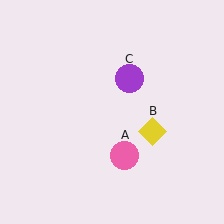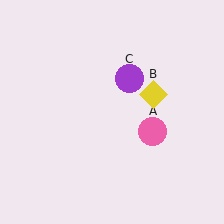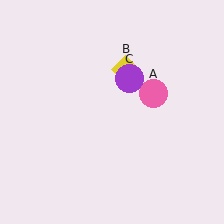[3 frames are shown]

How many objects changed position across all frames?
2 objects changed position: pink circle (object A), yellow diamond (object B).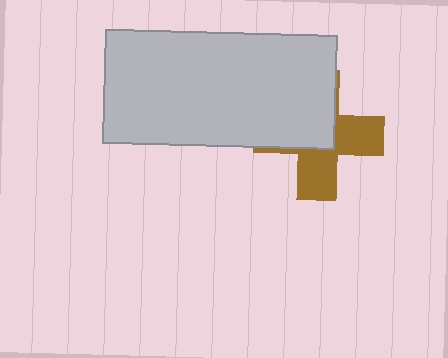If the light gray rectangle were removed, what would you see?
You would see the complete brown cross.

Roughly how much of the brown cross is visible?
About half of it is visible (roughly 49%).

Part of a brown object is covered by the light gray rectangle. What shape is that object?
It is a cross.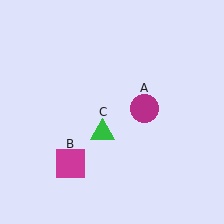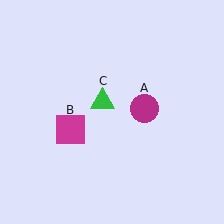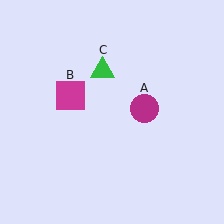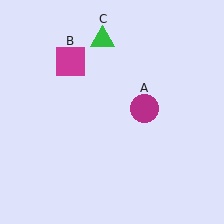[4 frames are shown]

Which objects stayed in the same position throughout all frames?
Magenta circle (object A) remained stationary.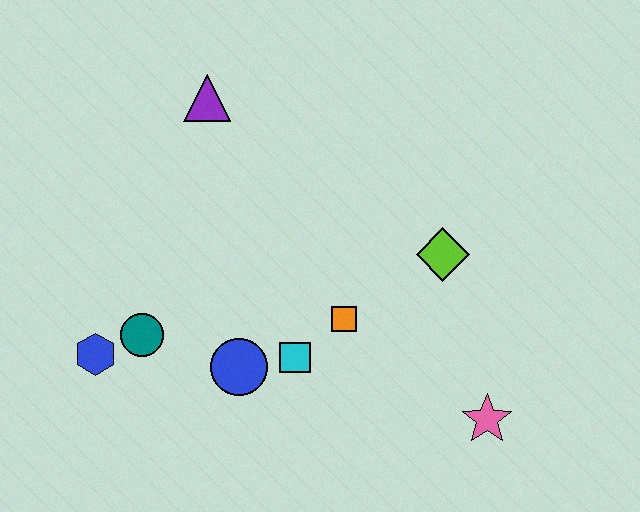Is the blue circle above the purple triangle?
No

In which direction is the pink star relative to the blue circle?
The pink star is to the right of the blue circle.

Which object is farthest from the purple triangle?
The pink star is farthest from the purple triangle.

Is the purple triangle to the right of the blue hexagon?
Yes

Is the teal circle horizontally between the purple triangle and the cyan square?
No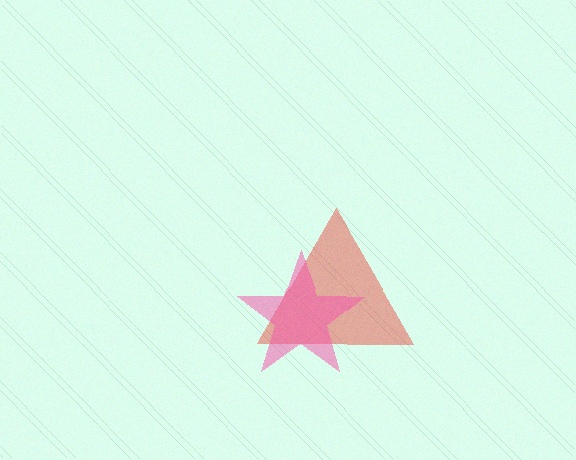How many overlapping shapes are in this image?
There are 2 overlapping shapes in the image.